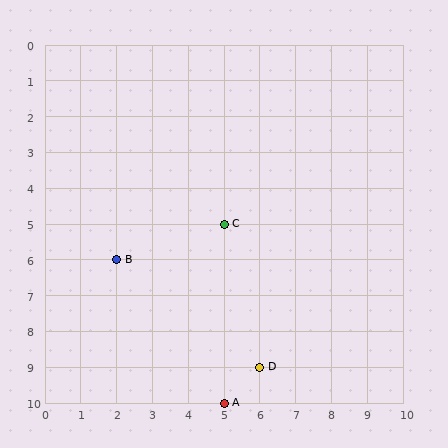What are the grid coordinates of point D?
Point D is at grid coordinates (6, 9).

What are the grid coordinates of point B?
Point B is at grid coordinates (2, 6).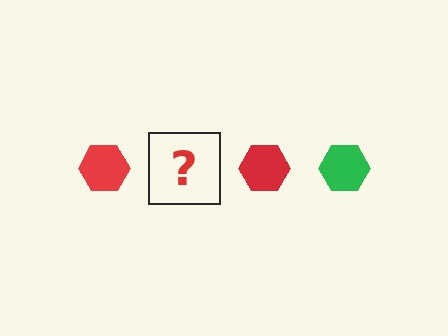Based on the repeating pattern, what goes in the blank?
The blank should be a green hexagon.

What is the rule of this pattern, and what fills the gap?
The rule is that the pattern cycles through red, green hexagons. The gap should be filled with a green hexagon.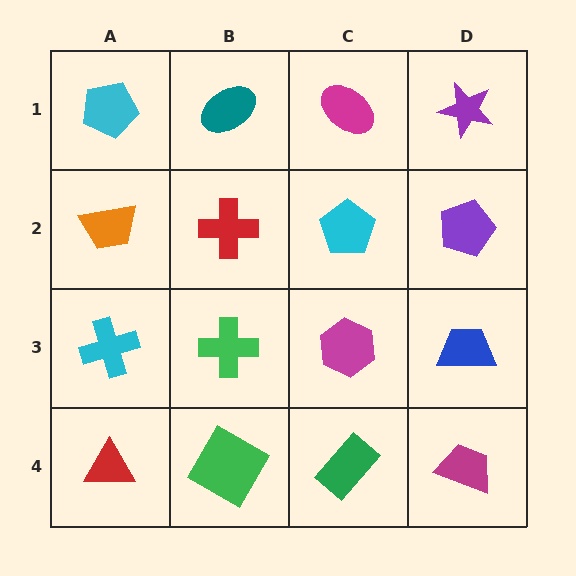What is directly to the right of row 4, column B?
A green rectangle.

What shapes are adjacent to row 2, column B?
A teal ellipse (row 1, column B), a green cross (row 3, column B), an orange trapezoid (row 2, column A), a cyan pentagon (row 2, column C).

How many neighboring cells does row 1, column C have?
3.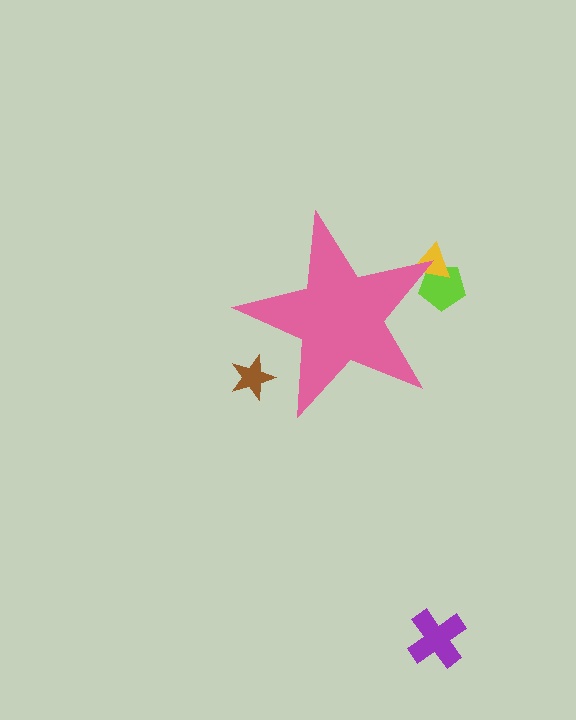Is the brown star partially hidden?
Yes, the brown star is partially hidden behind the pink star.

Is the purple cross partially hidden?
No, the purple cross is fully visible.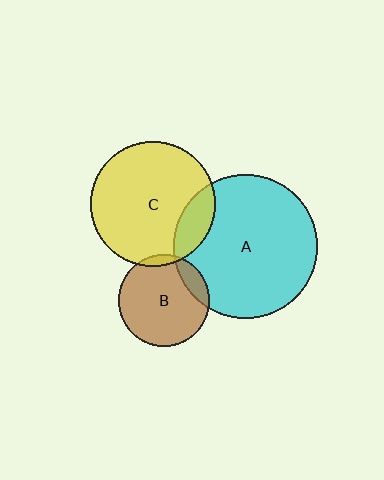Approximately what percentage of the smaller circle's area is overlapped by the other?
Approximately 5%.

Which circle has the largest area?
Circle A (cyan).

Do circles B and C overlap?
Yes.